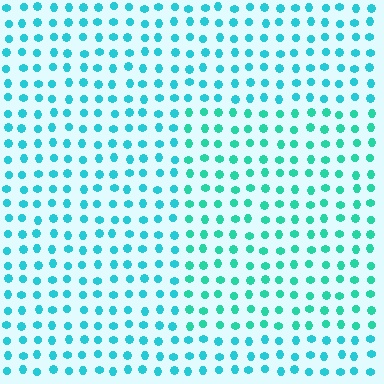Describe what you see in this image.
The image is filled with small cyan elements in a uniform arrangement. A rectangle-shaped region is visible where the elements are tinted to a slightly different hue, forming a subtle color boundary.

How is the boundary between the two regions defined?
The boundary is defined purely by a slight shift in hue (about 21 degrees). Spacing, size, and orientation are identical on both sides.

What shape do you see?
I see a rectangle.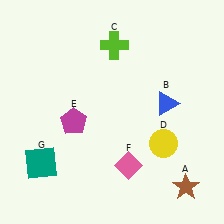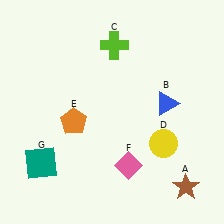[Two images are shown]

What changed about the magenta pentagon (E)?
In Image 1, E is magenta. In Image 2, it changed to orange.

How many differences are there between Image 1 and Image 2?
There is 1 difference between the two images.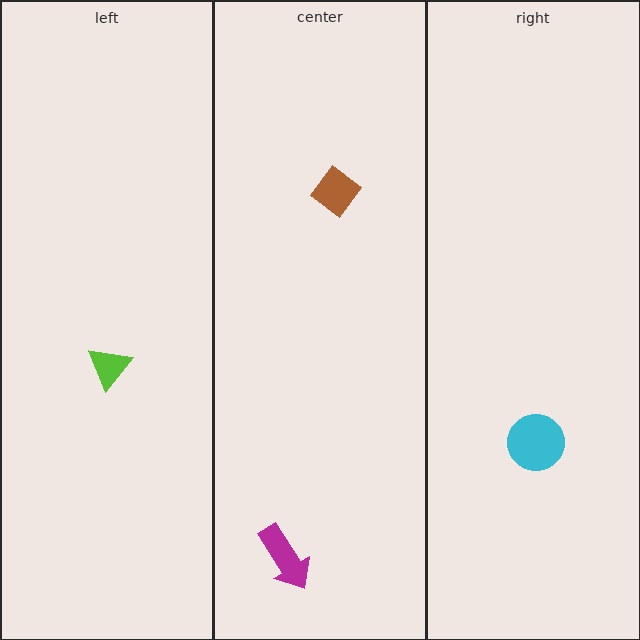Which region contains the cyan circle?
The right region.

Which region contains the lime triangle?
The left region.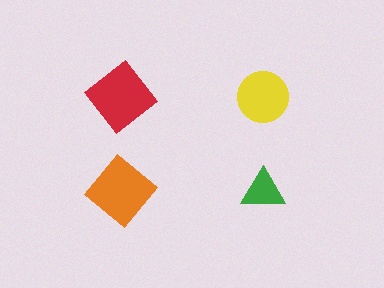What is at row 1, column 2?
A yellow circle.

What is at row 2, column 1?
An orange diamond.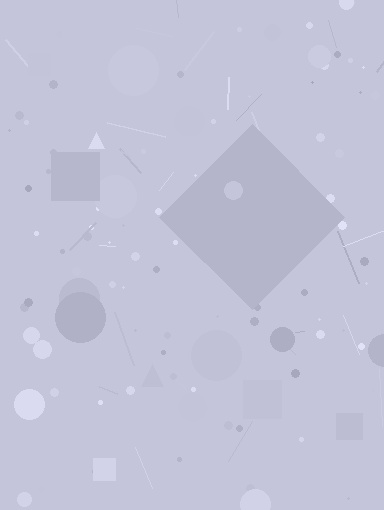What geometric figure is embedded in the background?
A diamond is embedded in the background.